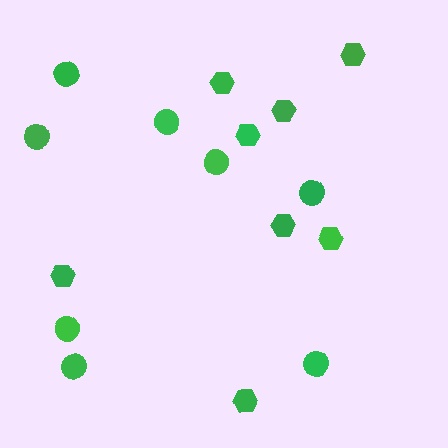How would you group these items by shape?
There are 2 groups: one group of hexagons (8) and one group of circles (8).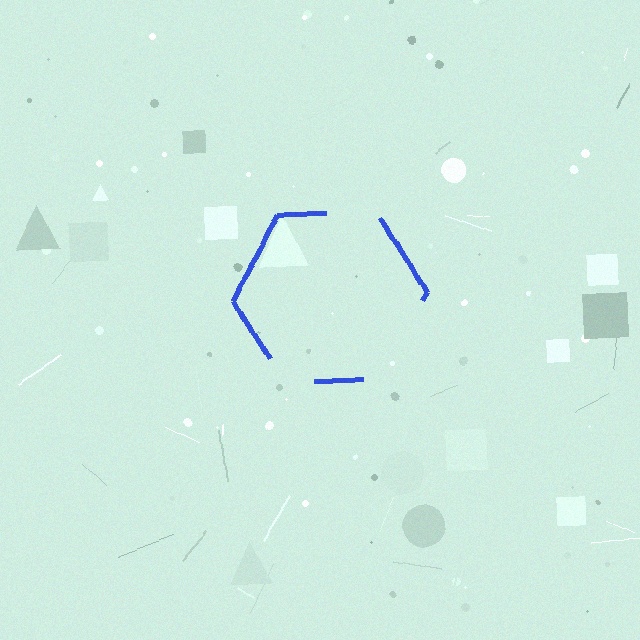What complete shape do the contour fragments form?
The contour fragments form a hexagon.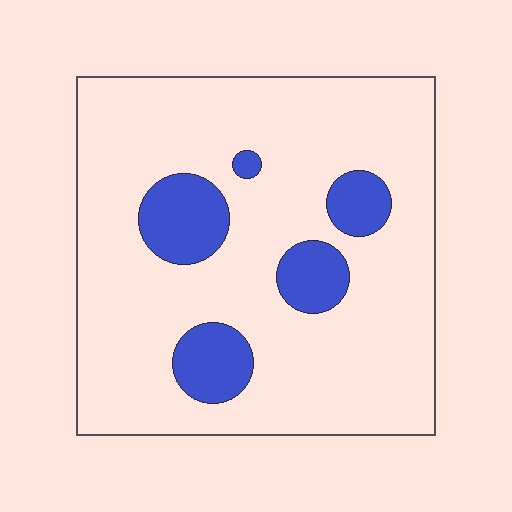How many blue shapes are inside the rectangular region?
5.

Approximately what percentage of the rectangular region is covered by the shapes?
Approximately 15%.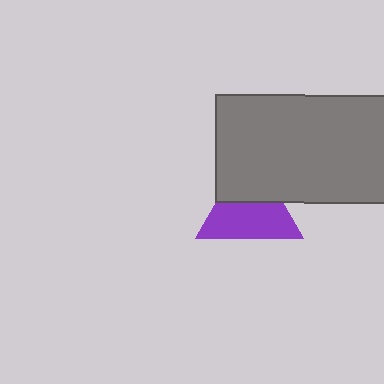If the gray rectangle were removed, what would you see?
You would see the complete purple triangle.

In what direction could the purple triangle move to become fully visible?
The purple triangle could move down. That would shift it out from behind the gray rectangle entirely.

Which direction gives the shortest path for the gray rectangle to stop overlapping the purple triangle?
Moving up gives the shortest separation.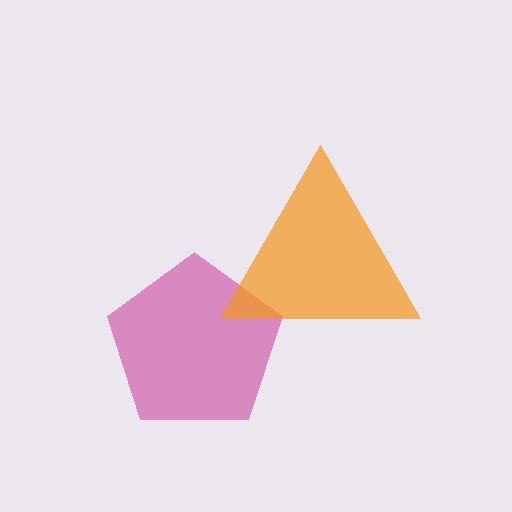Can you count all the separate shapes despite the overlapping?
Yes, there are 2 separate shapes.